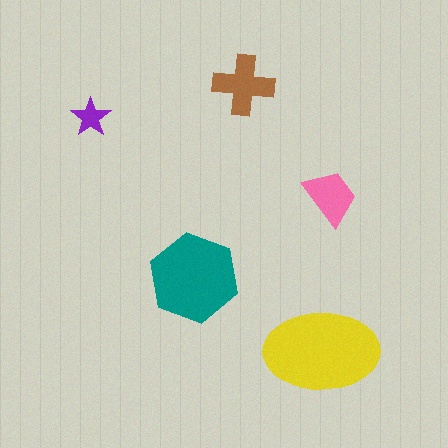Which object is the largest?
The yellow ellipse.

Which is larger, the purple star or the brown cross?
The brown cross.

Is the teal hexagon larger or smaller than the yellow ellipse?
Smaller.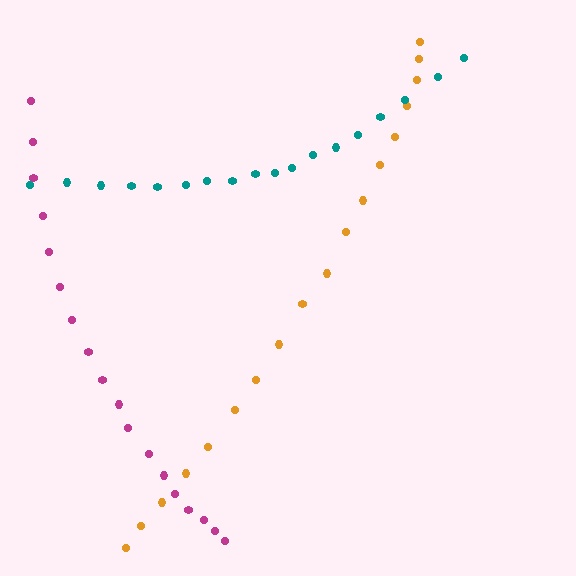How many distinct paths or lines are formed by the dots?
There are 3 distinct paths.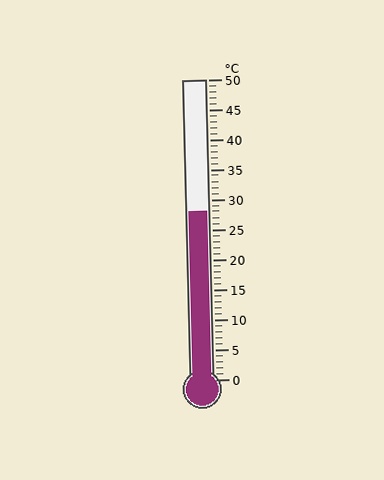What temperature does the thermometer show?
The thermometer shows approximately 28°C.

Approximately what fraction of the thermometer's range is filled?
The thermometer is filled to approximately 55% of its range.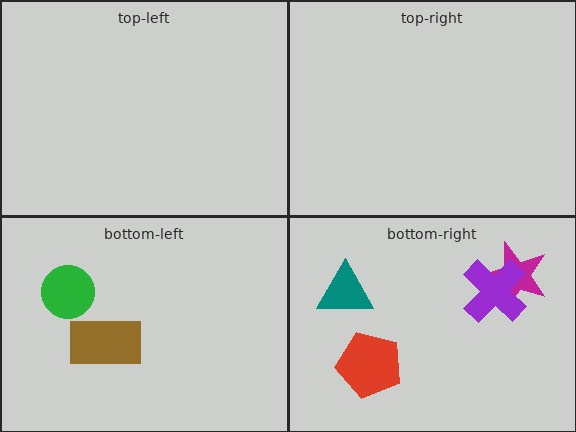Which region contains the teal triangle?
The bottom-right region.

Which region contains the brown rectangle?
The bottom-left region.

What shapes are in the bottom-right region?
The magenta star, the teal triangle, the red pentagon, the purple cross.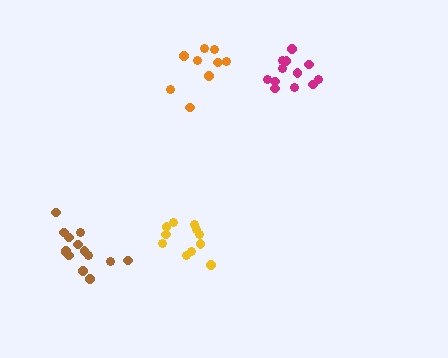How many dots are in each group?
Group 1: 9 dots, Group 2: 11 dots, Group 3: 14 dots, Group 4: 12 dots (46 total).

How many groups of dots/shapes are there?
There are 4 groups.